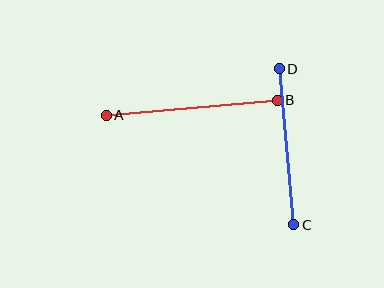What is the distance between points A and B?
The distance is approximately 172 pixels.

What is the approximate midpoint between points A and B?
The midpoint is at approximately (192, 108) pixels.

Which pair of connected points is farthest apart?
Points A and B are farthest apart.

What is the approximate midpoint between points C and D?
The midpoint is at approximately (286, 147) pixels.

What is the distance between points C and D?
The distance is approximately 157 pixels.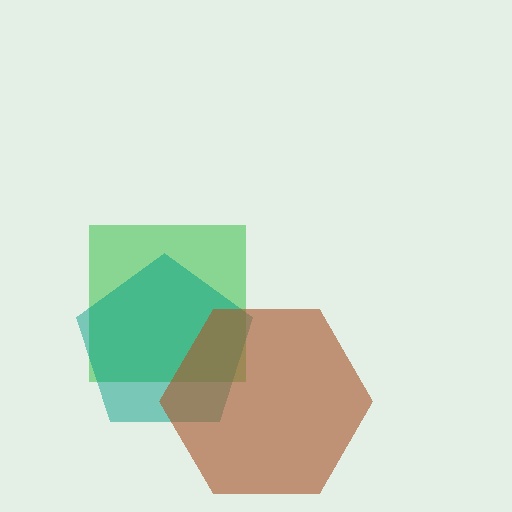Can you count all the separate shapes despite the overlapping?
Yes, there are 3 separate shapes.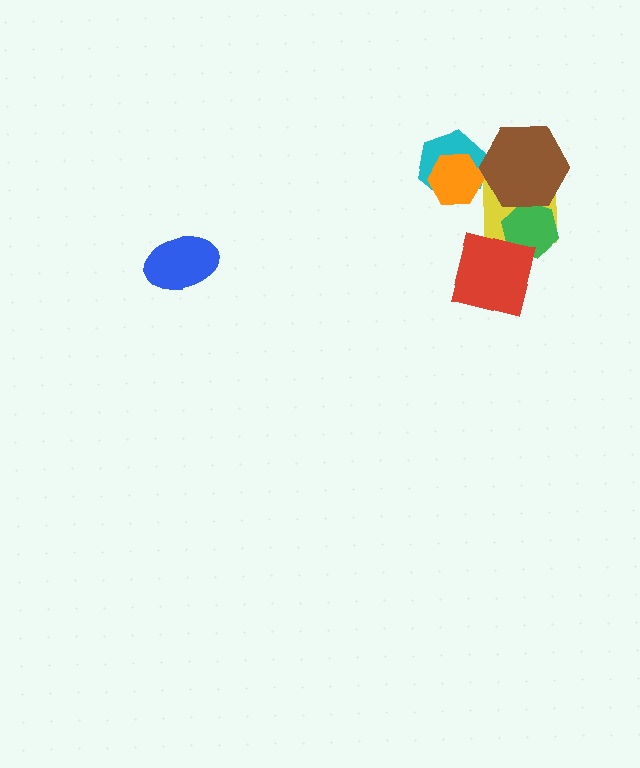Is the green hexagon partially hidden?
Yes, it is partially covered by another shape.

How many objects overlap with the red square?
2 objects overlap with the red square.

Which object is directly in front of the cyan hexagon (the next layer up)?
The orange hexagon is directly in front of the cyan hexagon.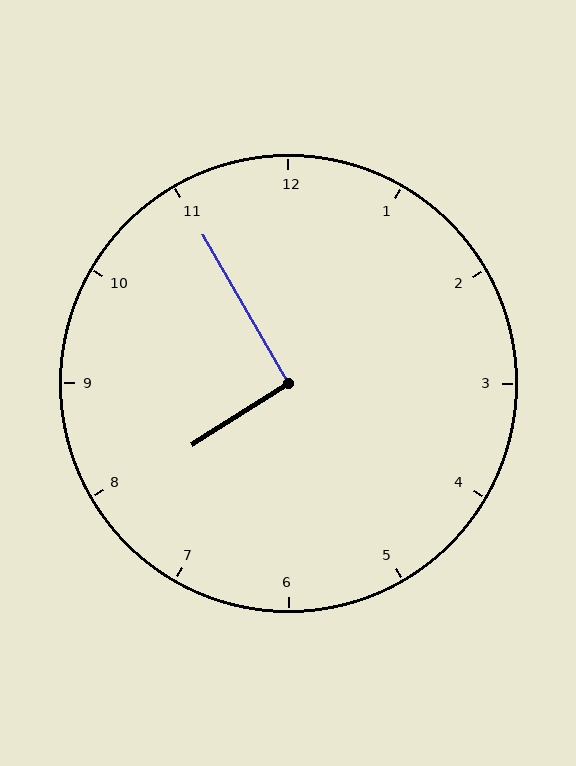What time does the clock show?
7:55.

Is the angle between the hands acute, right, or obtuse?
It is right.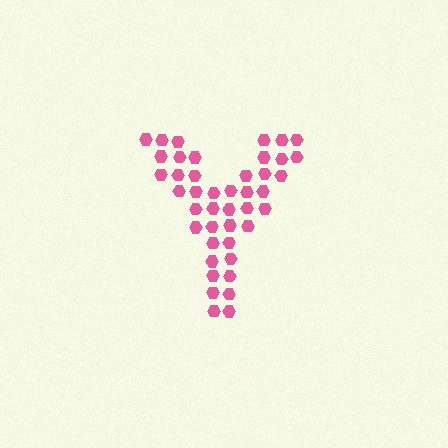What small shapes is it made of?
It is made of small hexagons.